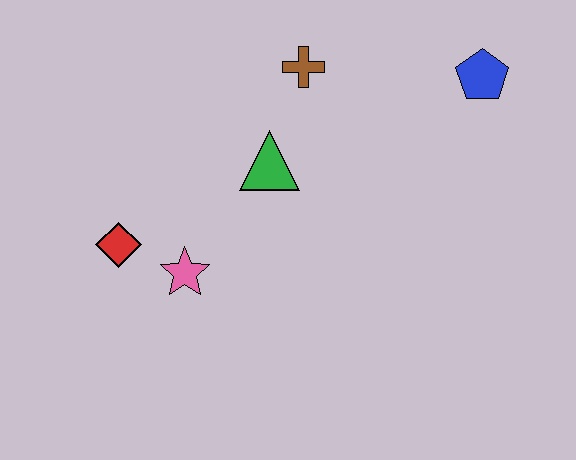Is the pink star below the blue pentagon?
Yes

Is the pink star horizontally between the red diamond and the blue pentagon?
Yes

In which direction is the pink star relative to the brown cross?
The pink star is below the brown cross.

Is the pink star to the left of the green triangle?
Yes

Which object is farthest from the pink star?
The blue pentagon is farthest from the pink star.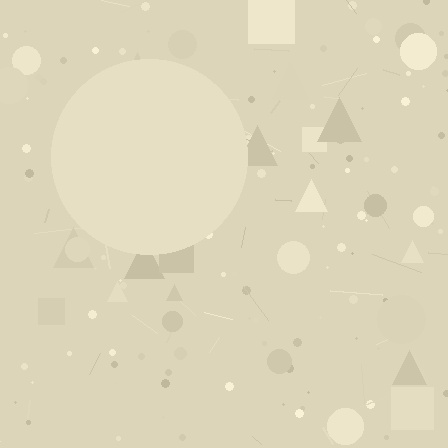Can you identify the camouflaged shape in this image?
The camouflaged shape is a circle.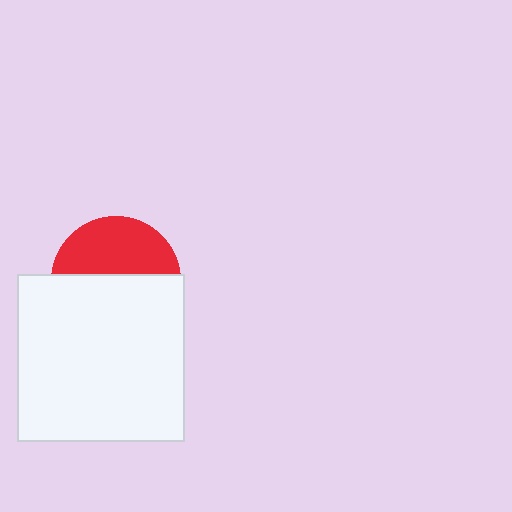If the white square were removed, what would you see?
You would see the complete red circle.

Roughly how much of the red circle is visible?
A small part of it is visible (roughly 43%).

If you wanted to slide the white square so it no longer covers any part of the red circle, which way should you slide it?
Slide it down — that is the most direct way to separate the two shapes.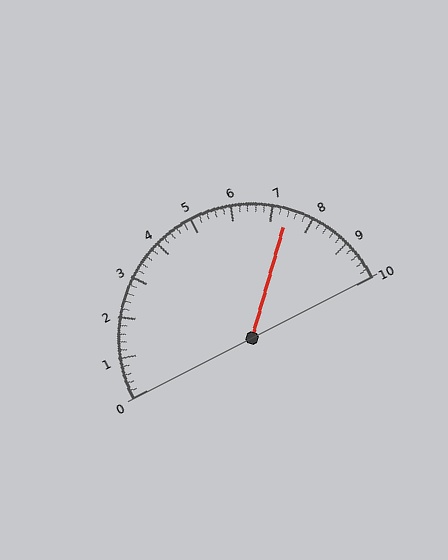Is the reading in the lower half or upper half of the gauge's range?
The reading is in the upper half of the range (0 to 10).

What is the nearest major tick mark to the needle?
The nearest major tick mark is 7.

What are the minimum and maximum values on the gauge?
The gauge ranges from 0 to 10.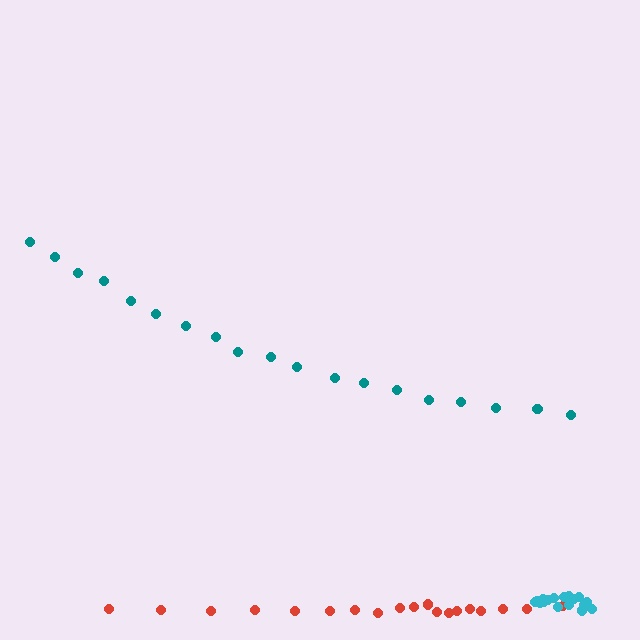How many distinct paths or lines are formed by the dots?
There are 3 distinct paths.